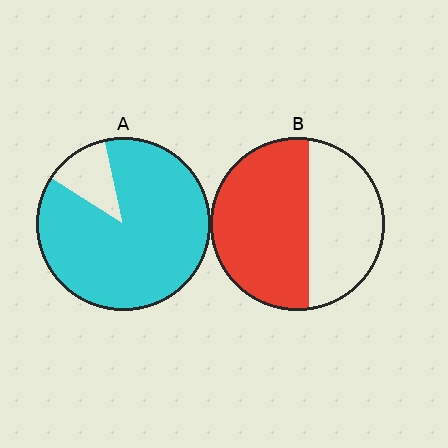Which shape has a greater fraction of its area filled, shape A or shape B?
Shape A.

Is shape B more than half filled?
Yes.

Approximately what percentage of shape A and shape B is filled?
A is approximately 90% and B is approximately 60%.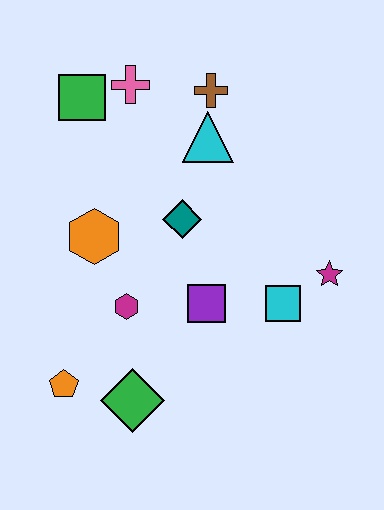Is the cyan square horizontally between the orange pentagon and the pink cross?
No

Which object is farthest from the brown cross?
The orange pentagon is farthest from the brown cross.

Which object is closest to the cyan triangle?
The brown cross is closest to the cyan triangle.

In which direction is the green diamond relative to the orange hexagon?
The green diamond is below the orange hexagon.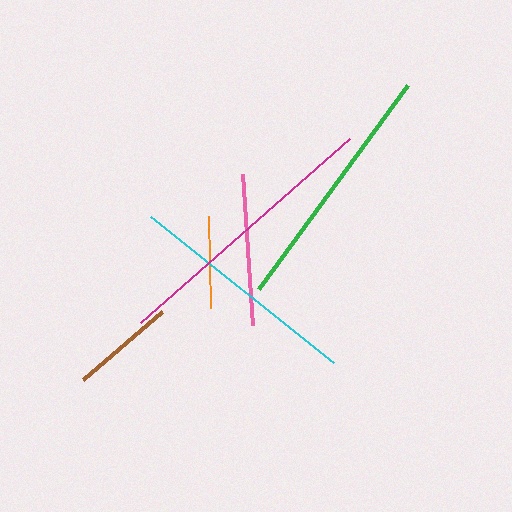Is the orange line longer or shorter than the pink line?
The pink line is longer than the orange line.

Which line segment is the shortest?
The orange line is the shortest at approximately 92 pixels.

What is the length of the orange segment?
The orange segment is approximately 92 pixels long.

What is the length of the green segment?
The green segment is approximately 252 pixels long.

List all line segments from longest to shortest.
From longest to shortest: magenta, green, cyan, pink, brown, orange.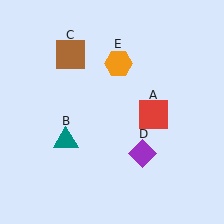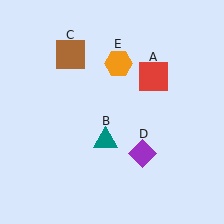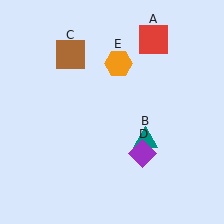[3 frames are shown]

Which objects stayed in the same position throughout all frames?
Brown square (object C) and purple diamond (object D) and orange hexagon (object E) remained stationary.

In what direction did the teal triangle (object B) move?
The teal triangle (object B) moved right.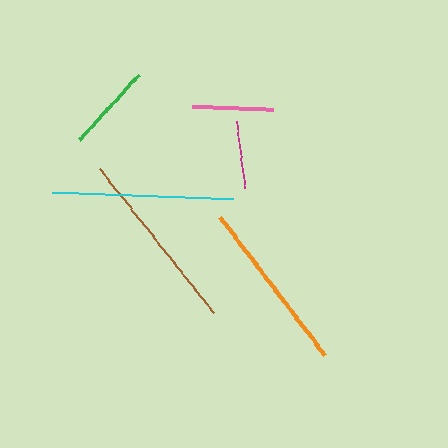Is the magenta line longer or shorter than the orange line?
The orange line is longer than the magenta line.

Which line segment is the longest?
The brown line is the longest at approximately 182 pixels.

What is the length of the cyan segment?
The cyan segment is approximately 181 pixels long.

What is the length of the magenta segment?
The magenta segment is approximately 67 pixels long.